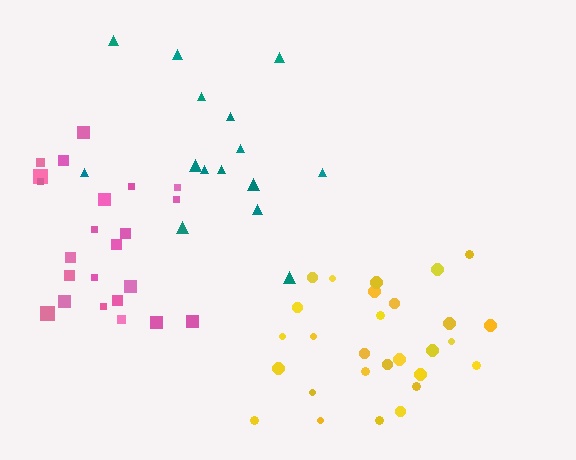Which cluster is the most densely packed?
Pink.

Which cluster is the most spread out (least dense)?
Teal.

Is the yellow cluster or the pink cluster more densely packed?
Pink.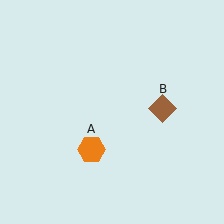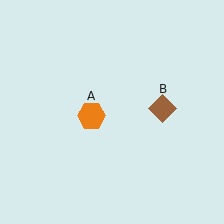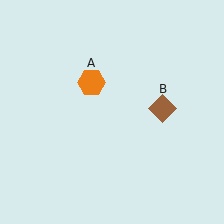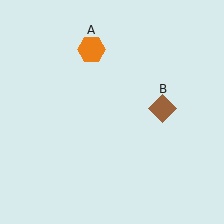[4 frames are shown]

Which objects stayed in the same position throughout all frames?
Brown diamond (object B) remained stationary.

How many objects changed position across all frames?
1 object changed position: orange hexagon (object A).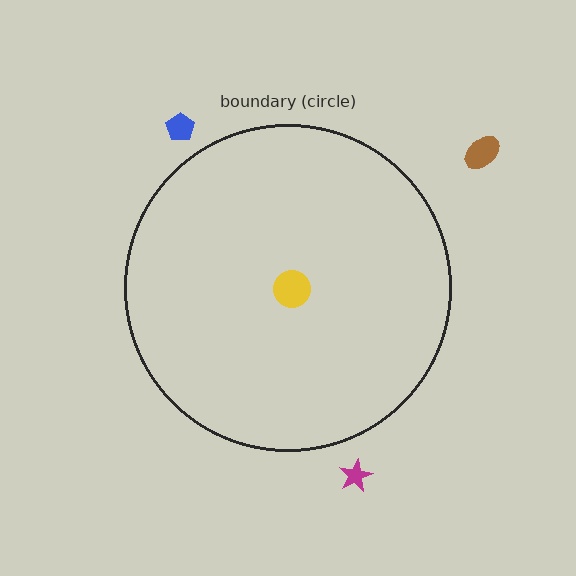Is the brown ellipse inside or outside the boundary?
Outside.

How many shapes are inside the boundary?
1 inside, 3 outside.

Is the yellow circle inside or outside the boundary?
Inside.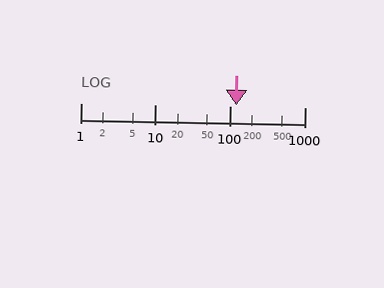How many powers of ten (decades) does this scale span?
The scale spans 3 decades, from 1 to 1000.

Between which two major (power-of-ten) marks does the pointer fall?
The pointer is between 100 and 1000.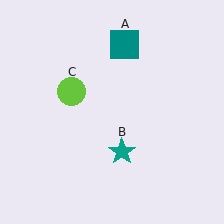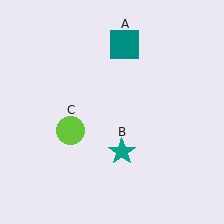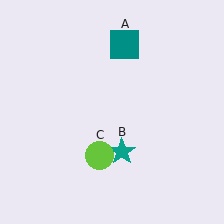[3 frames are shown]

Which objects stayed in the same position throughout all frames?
Teal square (object A) and teal star (object B) remained stationary.